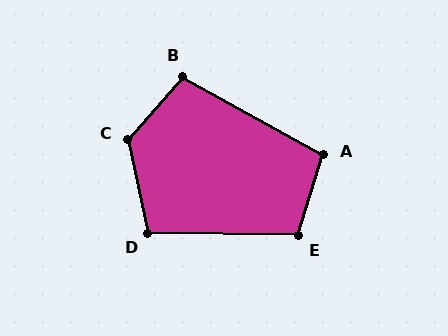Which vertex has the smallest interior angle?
A, at approximately 102 degrees.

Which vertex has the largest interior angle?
C, at approximately 127 degrees.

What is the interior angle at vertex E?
Approximately 106 degrees (obtuse).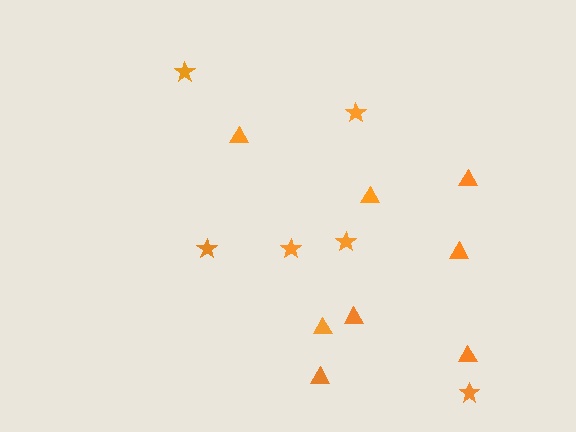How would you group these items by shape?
There are 2 groups: one group of stars (6) and one group of triangles (8).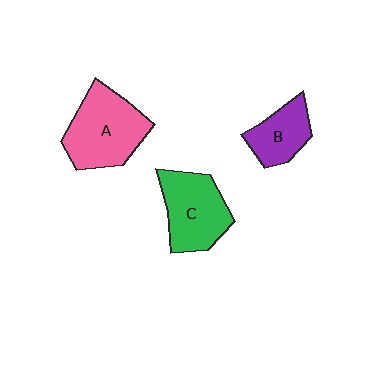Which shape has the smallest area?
Shape B (purple).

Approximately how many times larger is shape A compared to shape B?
Approximately 1.7 times.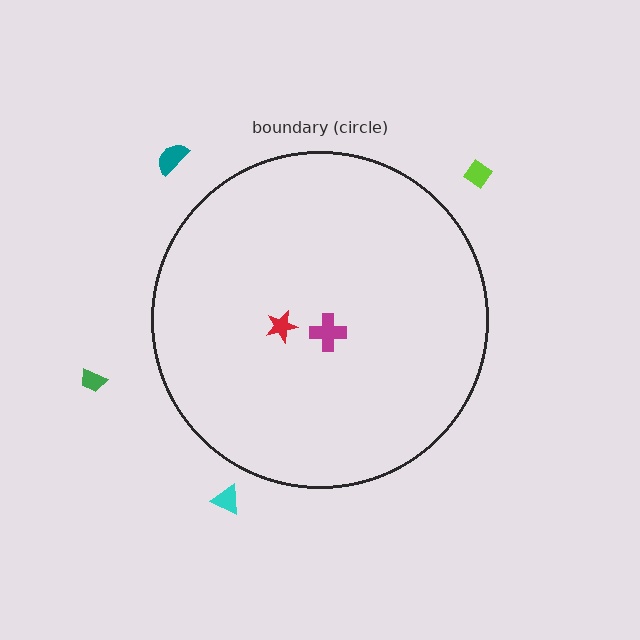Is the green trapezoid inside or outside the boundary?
Outside.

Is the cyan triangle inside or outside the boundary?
Outside.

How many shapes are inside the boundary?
2 inside, 4 outside.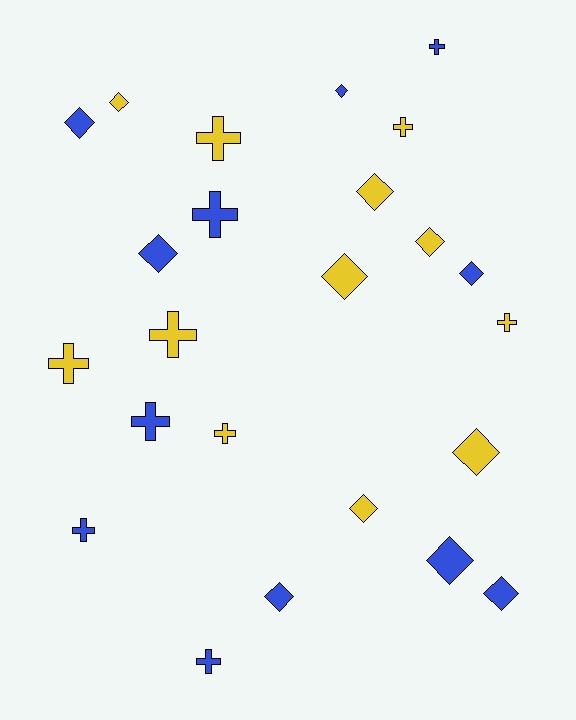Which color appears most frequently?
Blue, with 12 objects.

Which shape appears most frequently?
Diamond, with 13 objects.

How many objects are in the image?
There are 24 objects.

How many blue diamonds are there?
There are 7 blue diamonds.